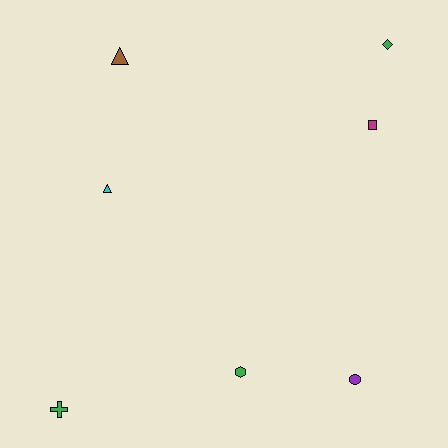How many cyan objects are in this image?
There is 1 cyan object.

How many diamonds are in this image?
There is 1 diamond.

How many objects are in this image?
There are 7 objects.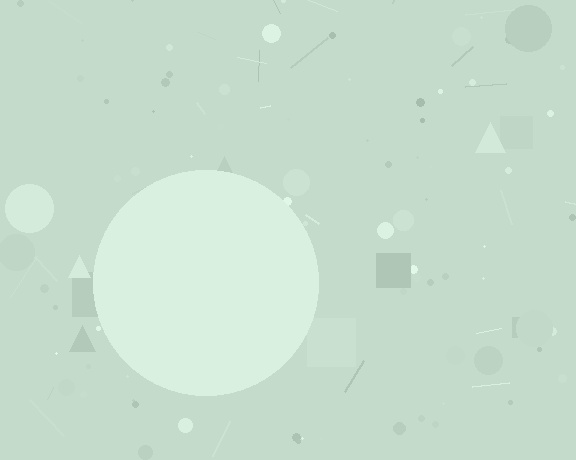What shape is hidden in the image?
A circle is hidden in the image.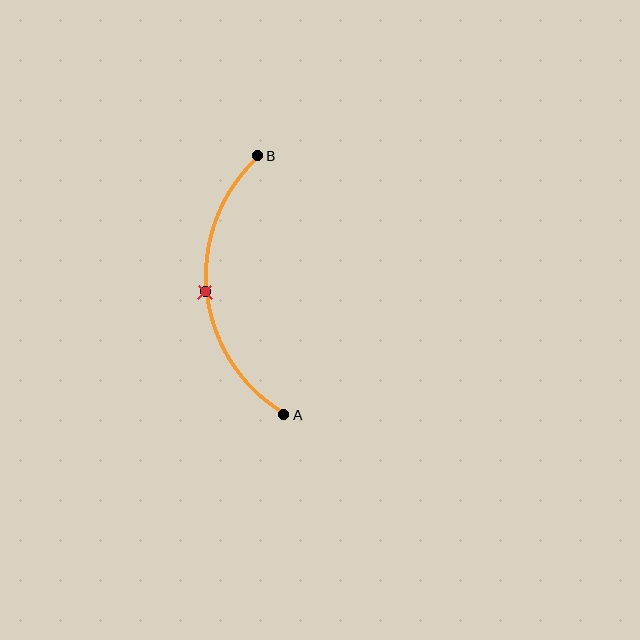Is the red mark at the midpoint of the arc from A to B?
Yes. The red mark lies on the arc at equal arc-length from both A and B — it is the arc midpoint.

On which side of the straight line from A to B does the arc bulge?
The arc bulges to the left of the straight line connecting A and B.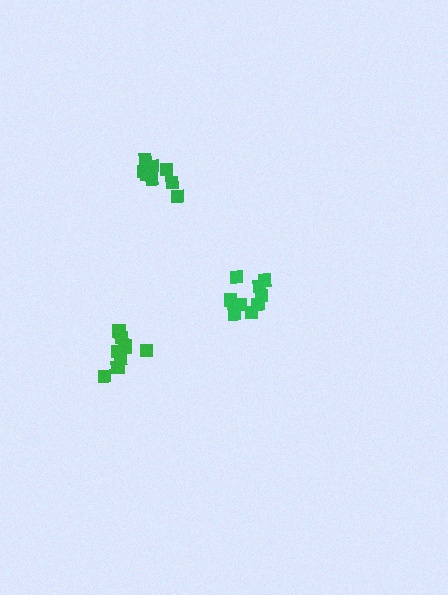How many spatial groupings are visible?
There are 3 spatial groupings.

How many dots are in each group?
Group 1: 8 dots, Group 2: 10 dots, Group 3: 10 dots (28 total).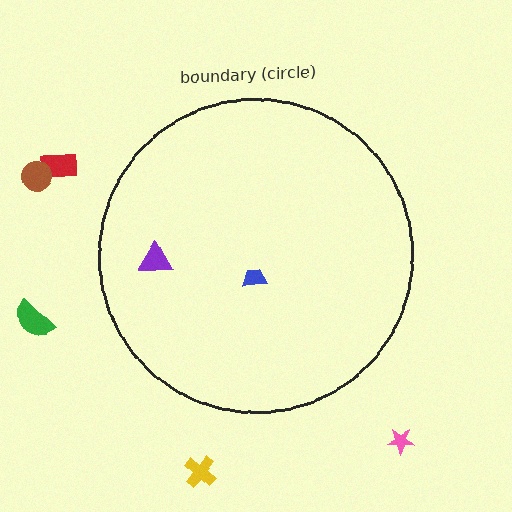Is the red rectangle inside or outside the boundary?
Outside.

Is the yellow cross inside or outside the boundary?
Outside.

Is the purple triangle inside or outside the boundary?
Inside.